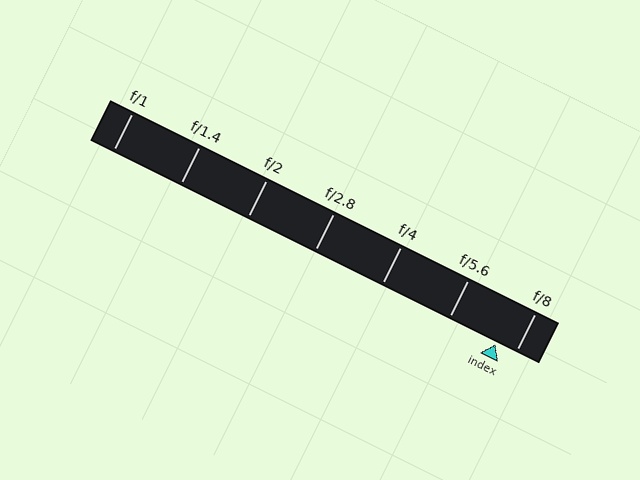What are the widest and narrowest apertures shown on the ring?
The widest aperture shown is f/1 and the narrowest is f/8.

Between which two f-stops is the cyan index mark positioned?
The index mark is between f/5.6 and f/8.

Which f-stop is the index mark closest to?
The index mark is closest to f/8.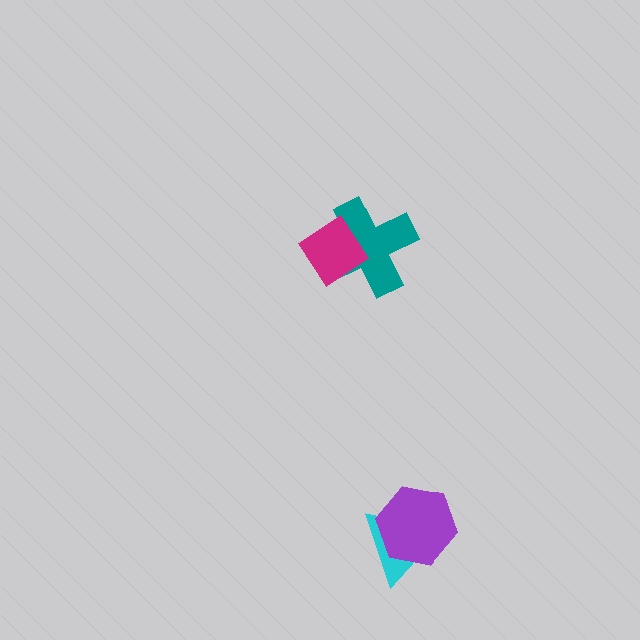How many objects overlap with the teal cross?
1 object overlaps with the teal cross.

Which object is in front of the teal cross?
The magenta diamond is in front of the teal cross.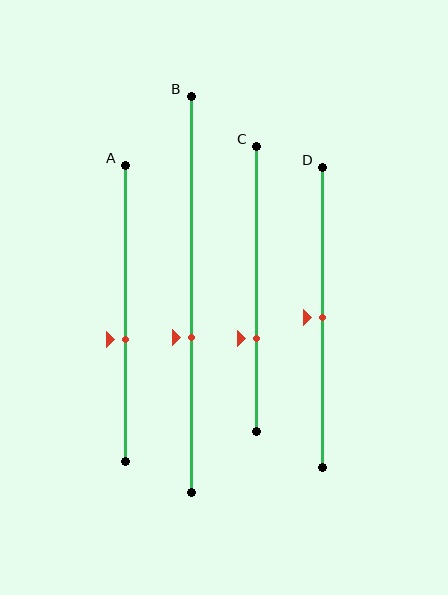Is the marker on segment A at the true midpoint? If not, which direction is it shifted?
No, the marker on segment A is shifted downward by about 9% of the segment length.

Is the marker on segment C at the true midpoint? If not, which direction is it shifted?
No, the marker on segment C is shifted downward by about 17% of the segment length.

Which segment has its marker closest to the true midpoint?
Segment D has its marker closest to the true midpoint.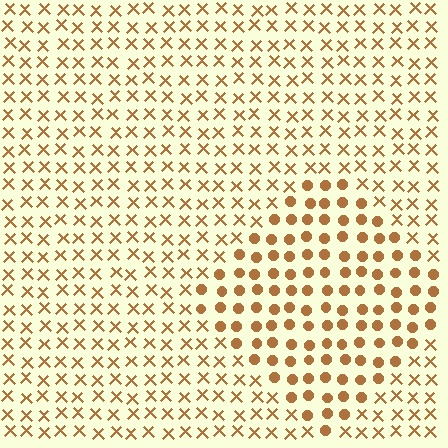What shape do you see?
I see a diamond.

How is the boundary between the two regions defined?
The boundary is defined by a change in element shape: circles inside vs. X marks outside. All elements share the same color and spacing.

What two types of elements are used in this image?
The image uses circles inside the diamond region and X marks outside it.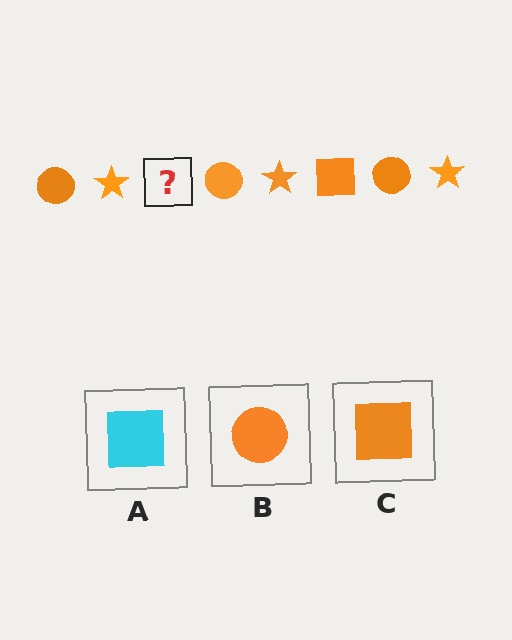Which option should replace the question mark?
Option C.